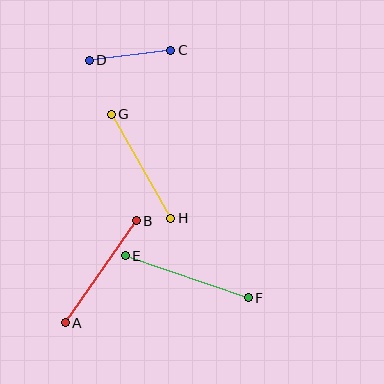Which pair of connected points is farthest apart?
Points E and F are farthest apart.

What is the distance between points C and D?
The distance is approximately 82 pixels.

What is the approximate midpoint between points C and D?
The midpoint is at approximately (130, 55) pixels.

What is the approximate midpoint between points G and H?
The midpoint is at approximately (141, 166) pixels.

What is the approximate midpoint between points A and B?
The midpoint is at approximately (101, 272) pixels.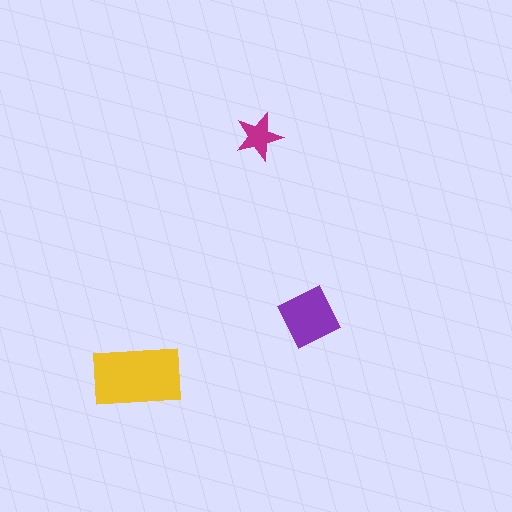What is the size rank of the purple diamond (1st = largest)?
2nd.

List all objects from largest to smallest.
The yellow rectangle, the purple diamond, the magenta star.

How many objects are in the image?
There are 3 objects in the image.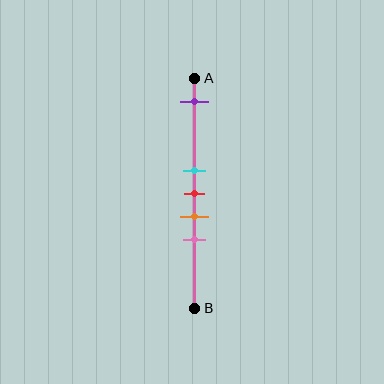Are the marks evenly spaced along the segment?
No, the marks are not evenly spaced.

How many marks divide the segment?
There are 5 marks dividing the segment.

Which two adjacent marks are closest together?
The cyan and red marks are the closest adjacent pair.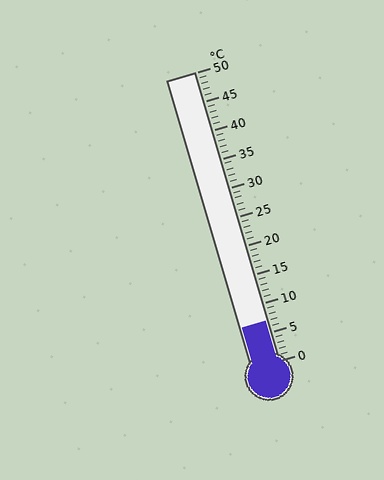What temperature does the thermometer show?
The thermometer shows approximately 7°C.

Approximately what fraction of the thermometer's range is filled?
The thermometer is filled to approximately 15% of its range.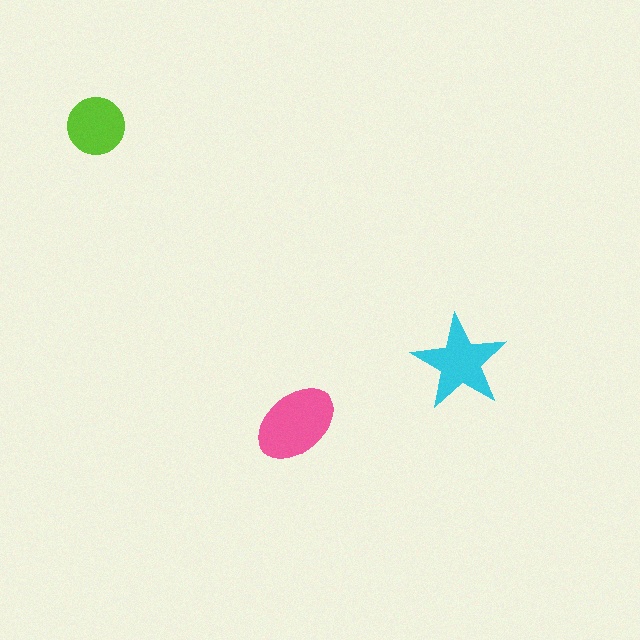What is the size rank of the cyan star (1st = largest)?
2nd.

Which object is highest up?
The lime circle is topmost.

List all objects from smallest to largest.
The lime circle, the cyan star, the pink ellipse.